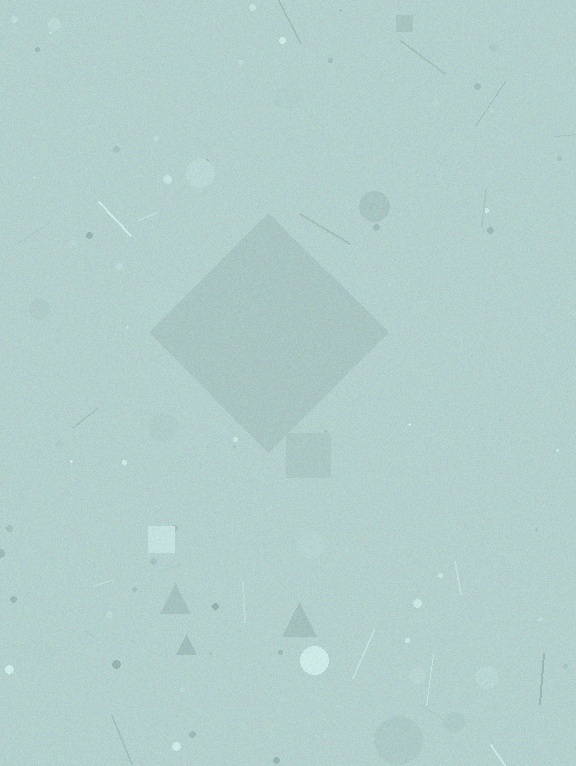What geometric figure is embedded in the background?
A diamond is embedded in the background.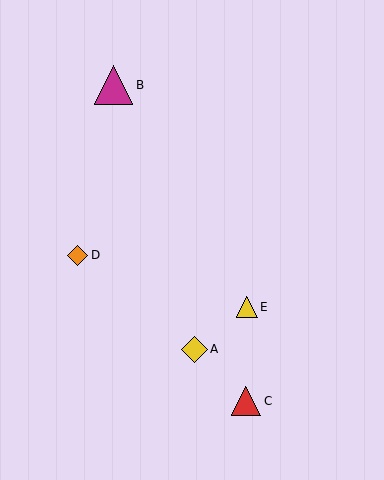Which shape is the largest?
The magenta triangle (labeled B) is the largest.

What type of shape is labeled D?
Shape D is an orange diamond.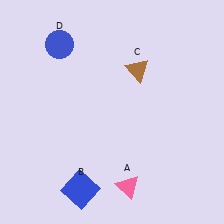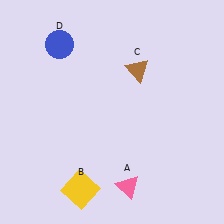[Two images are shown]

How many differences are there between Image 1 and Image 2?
There is 1 difference between the two images.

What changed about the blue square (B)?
In Image 1, B is blue. In Image 2, it changed to yellow.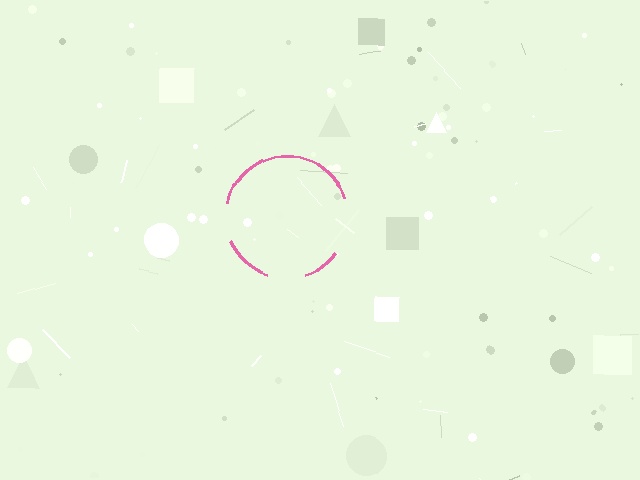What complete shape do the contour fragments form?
The contour fragments form a circle.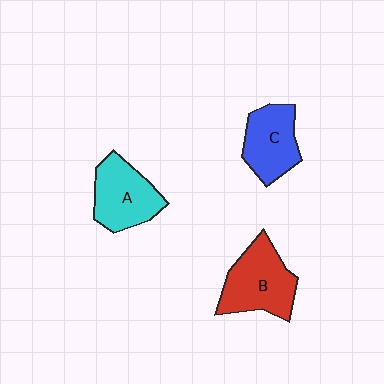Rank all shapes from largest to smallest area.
From largest to smallest: B (red), A (cyan), C (blue).